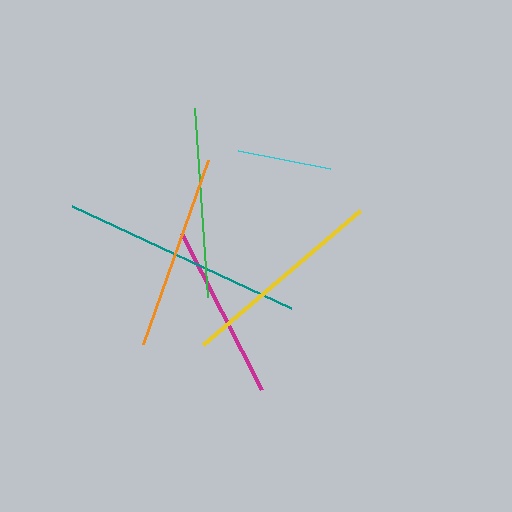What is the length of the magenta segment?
The magenta segment is approximately 175 pixels long.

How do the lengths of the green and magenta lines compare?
The green and magenta lines are approximately the same length.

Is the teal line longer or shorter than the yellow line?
The teal line is longer than the yellow line.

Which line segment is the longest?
The teal line is the longest at approximately 242 pixels.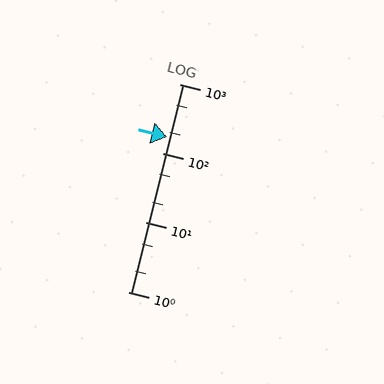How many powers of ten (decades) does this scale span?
The scale spans 3 decades, from 1 to 1000.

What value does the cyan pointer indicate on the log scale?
The pointer indicates approximately 170.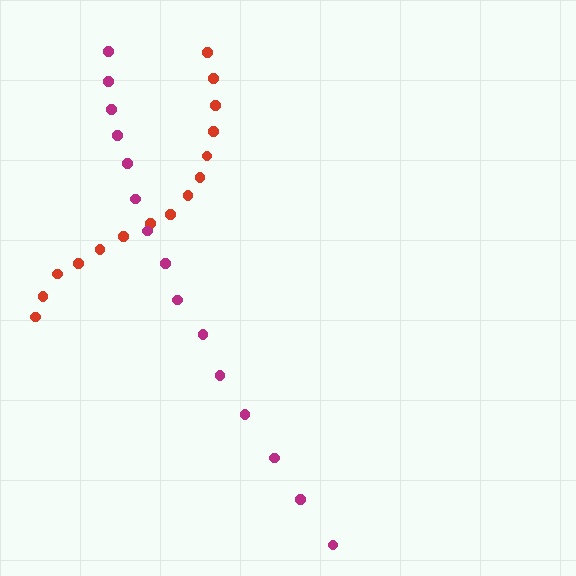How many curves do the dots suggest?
There are 2 distinct paths.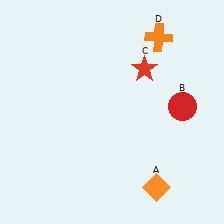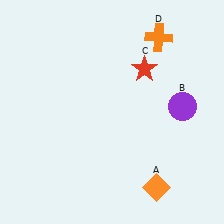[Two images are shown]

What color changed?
The circle (B) changed from red in Image 1 to purple in Image 2.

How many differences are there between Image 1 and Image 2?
There is 1 difference between the two images.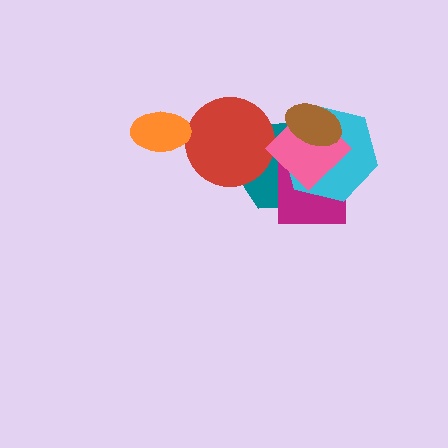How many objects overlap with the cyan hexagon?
4 objects overlap with the cyan hexagon.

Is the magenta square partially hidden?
Yes, it is partially covered by another shape.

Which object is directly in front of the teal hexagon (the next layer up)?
The magenta square is directly in front of the teal hexagon.